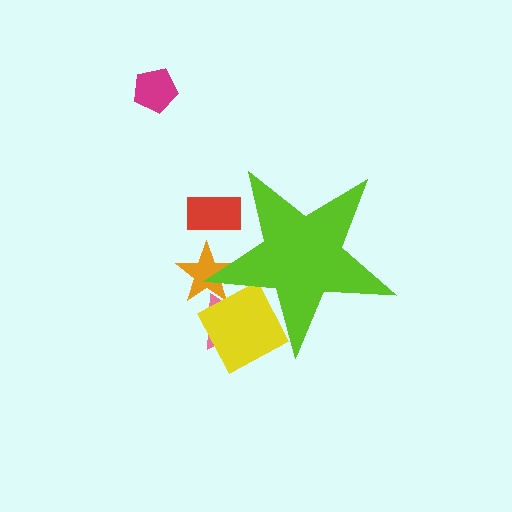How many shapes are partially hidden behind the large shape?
4 shapes are partially hidden.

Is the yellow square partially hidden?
Yes, the yellow square is partially hidden behind the lime star.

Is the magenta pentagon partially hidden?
No, the magenta pentagon is fully visible.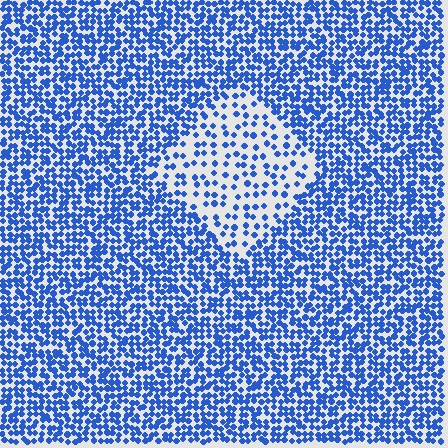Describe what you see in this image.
The image contains small blue elements arranged at two different densities. A diamond-shaped region is visible where the elements are less densely packed than the surrounding area.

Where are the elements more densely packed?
The elements are more densely packed outside the diamond boundary.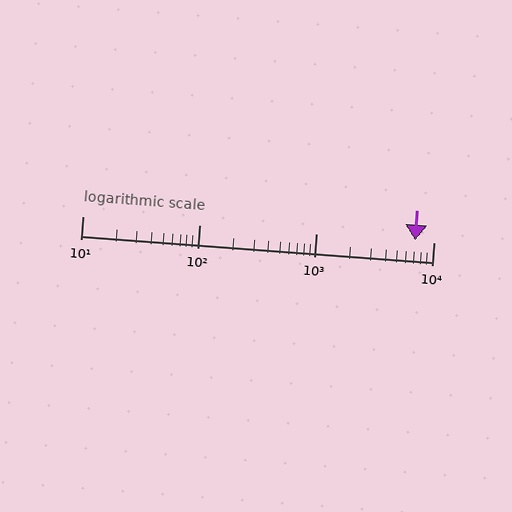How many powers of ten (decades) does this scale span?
The scale spans 3 decades, from 10 to 10000.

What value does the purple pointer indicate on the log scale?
The pointer indicates approximately 6900.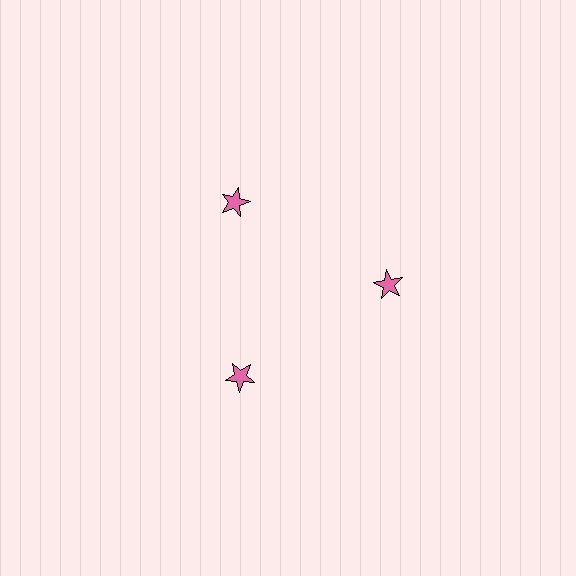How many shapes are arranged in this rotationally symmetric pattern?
There are 3 shapes, arranged in 3 groups of 1.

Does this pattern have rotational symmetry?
Yes, this pattern has 3-fold rotational symmetry. It looks the same after rotating 120 degrees around the center.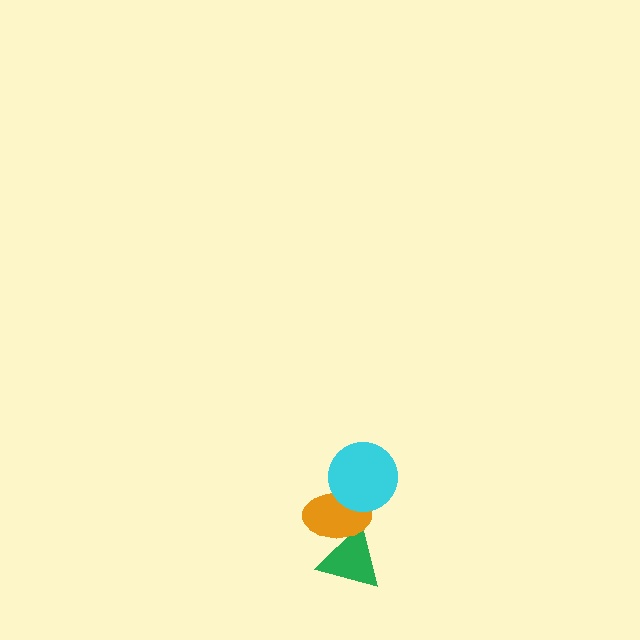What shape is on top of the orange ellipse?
The cyan circle is on top of the orange ellipse.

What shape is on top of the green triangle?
The orange ellipse is on top of the green triangle.